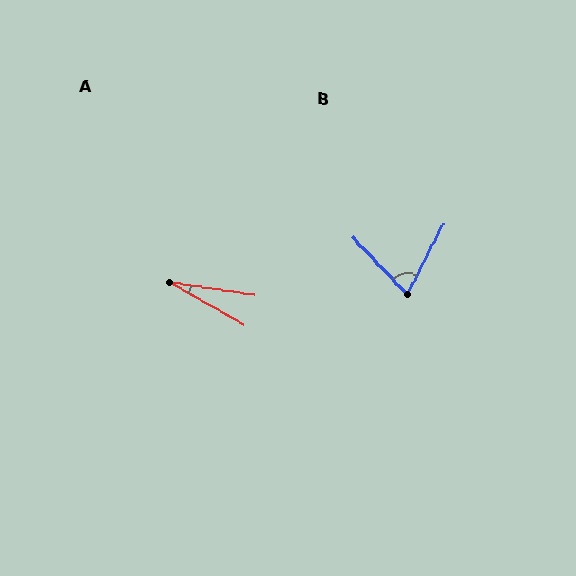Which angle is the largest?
B, at approximately 71 degrees.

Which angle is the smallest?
A, at approximately 21 degrees.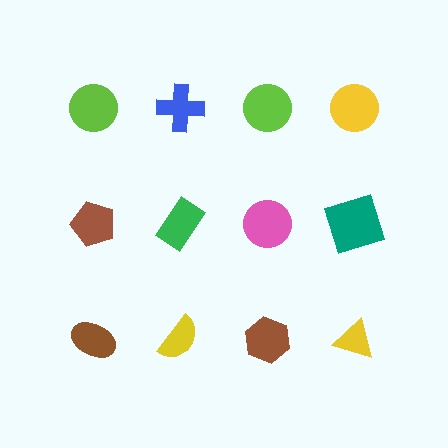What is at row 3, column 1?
A brown ellipse.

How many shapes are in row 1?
4 shapes.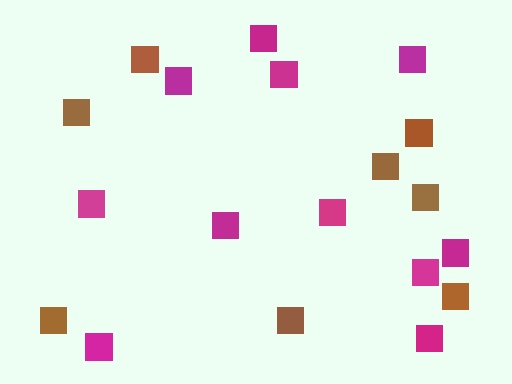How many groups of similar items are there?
There are 2 groups: one group of magenta squares (11) and one group of brown squares (8).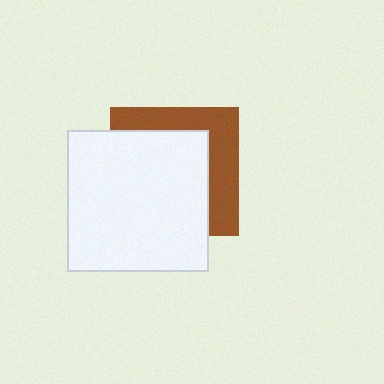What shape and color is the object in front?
The object in front is a white square.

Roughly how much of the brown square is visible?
A small part of it is visible (roughly 36%).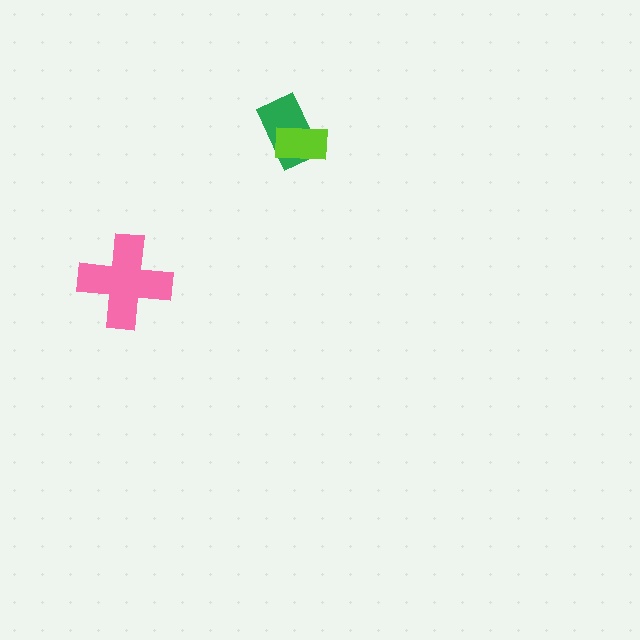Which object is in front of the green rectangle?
The lime rectangle is in front of the green rectangle.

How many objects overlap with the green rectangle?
1 object overlaps with the green rectangle.